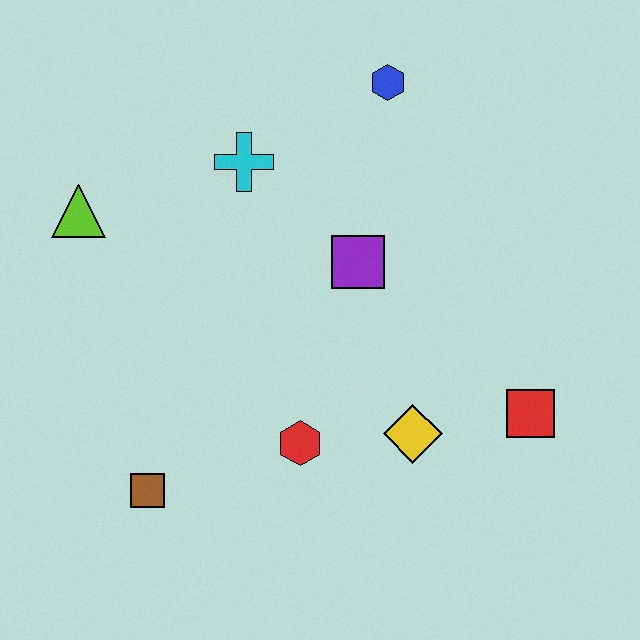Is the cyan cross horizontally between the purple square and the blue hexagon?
No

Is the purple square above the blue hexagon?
No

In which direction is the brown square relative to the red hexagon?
The brown square is to the left of the red hexagon.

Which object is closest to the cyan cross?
The purple square is closest to the cyan cross.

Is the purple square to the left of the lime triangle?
No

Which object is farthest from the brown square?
The blue hexagon is farthest from the brown square.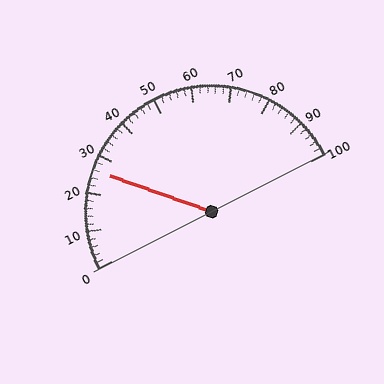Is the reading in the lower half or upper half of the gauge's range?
The reading is in the lower half of the range (0 to 100).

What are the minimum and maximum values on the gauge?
The gauge ranges from 0 to 100.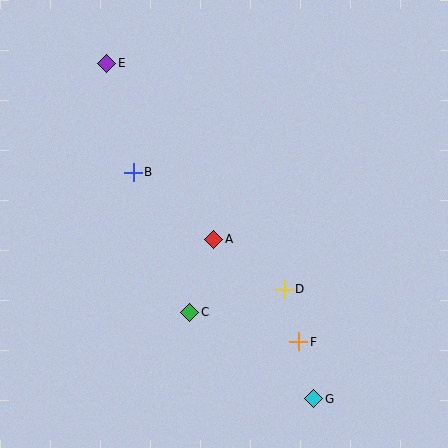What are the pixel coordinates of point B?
Point B is at (133, 172).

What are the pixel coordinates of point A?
Point A is at (214, 239).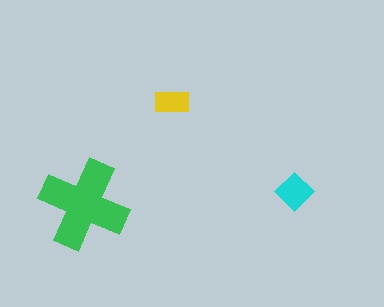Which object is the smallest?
The yellow rectangle.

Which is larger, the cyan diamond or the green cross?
The green cross.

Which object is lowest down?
The green cross is bottommost.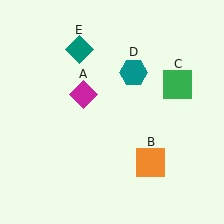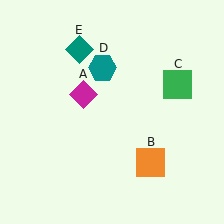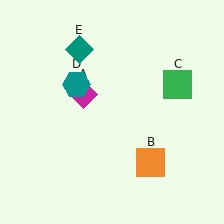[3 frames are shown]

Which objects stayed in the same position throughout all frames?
Magenta diamond (object A) and orange square (object B) and green square (object C) and teal diamond (object E) remained stationary.